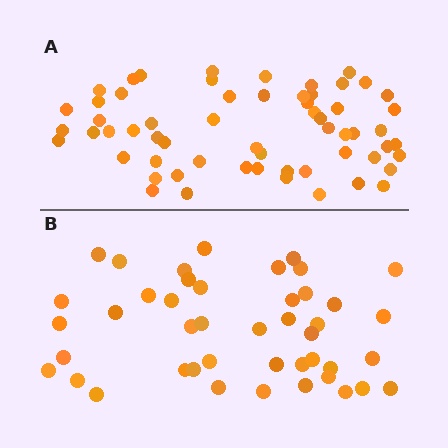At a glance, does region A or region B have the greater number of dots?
Region A (the top region) has more dots.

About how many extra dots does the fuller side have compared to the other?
Region A has approximately 15 more dots than region B.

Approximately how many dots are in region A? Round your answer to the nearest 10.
About 60 dots.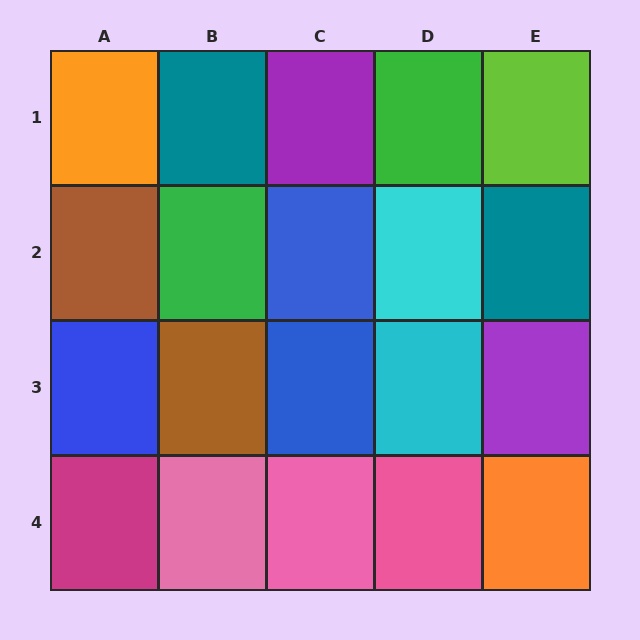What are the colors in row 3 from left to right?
Blue, brown, blue, cyan, purple.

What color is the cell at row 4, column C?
Pink.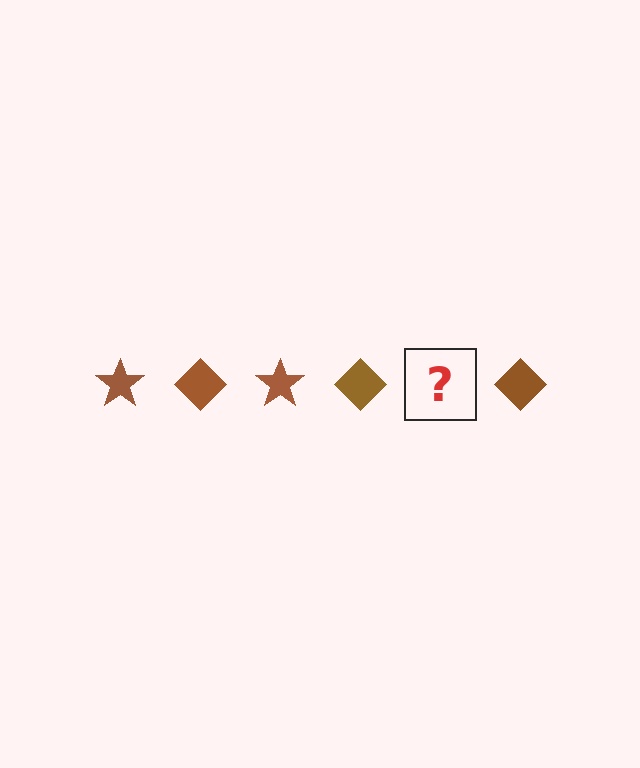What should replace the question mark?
The question mark should be replaced with a brown star.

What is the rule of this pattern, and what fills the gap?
The rule is that the pattern cycles through star, diamond shapes in brown. The gap should be filled with a brown star.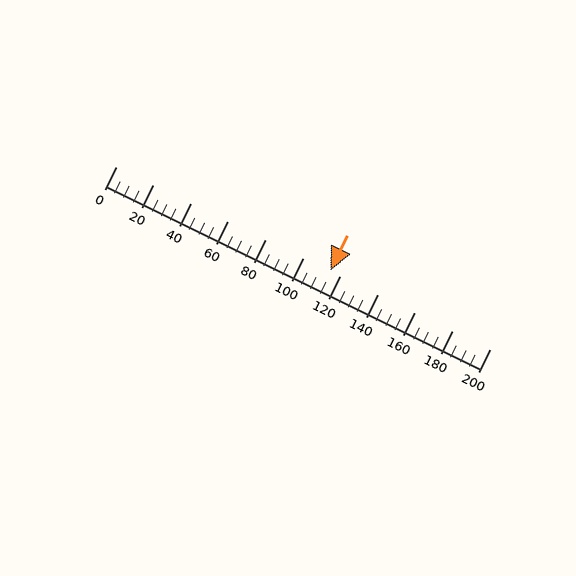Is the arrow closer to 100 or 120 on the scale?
The arrow is closer to 120.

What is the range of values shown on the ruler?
The ruler shows values from 0 to 200.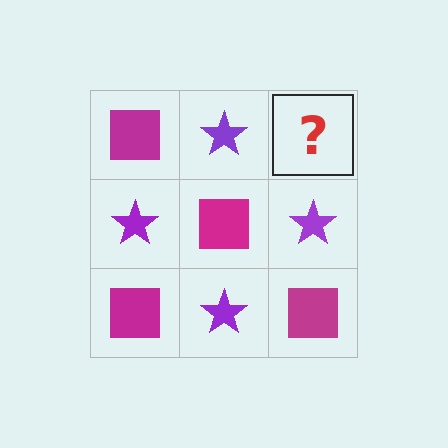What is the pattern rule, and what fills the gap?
The rule is that it alternates magenta square and purple star in a checkerboard pattern. The gap should be filled with a magenta square.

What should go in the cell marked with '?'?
The missing cell should contain a magenta square.